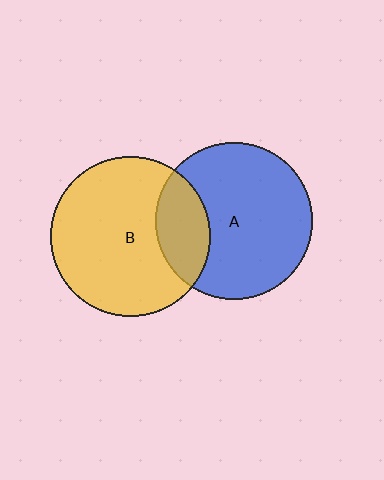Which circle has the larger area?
Circle B (yellow).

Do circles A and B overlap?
Yes.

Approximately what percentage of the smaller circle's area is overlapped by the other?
Approximately 25%.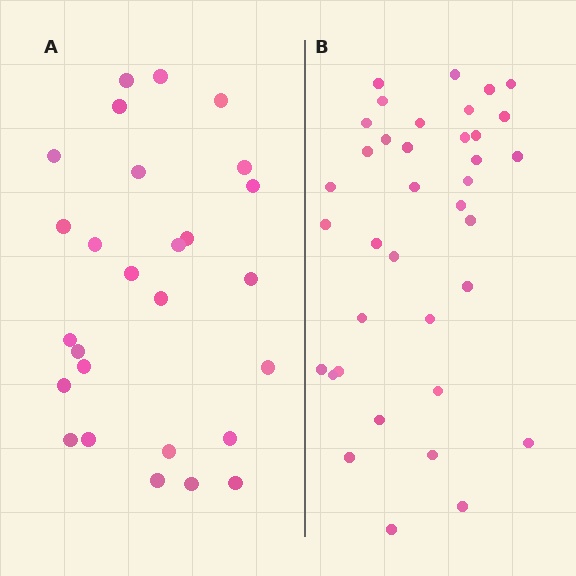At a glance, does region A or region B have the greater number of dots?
Region B (the right region) has more dots.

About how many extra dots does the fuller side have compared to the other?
Region B has roughly 10 or so more dots than region A.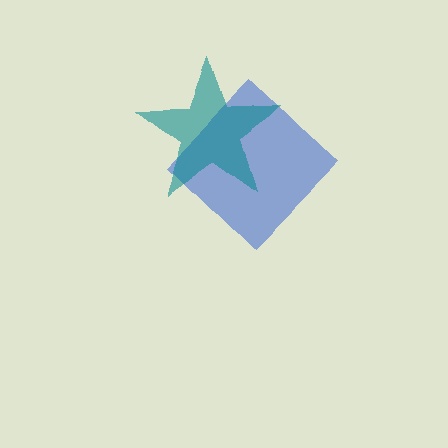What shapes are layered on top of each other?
The layered shapes are: a blue diamond, a teal star.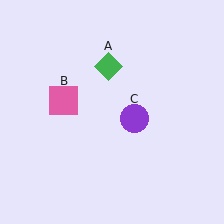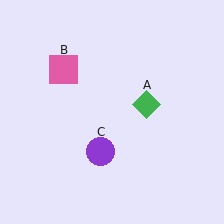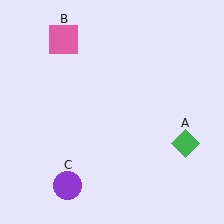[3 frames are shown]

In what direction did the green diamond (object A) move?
The green diamond (object A) moved down and to the right.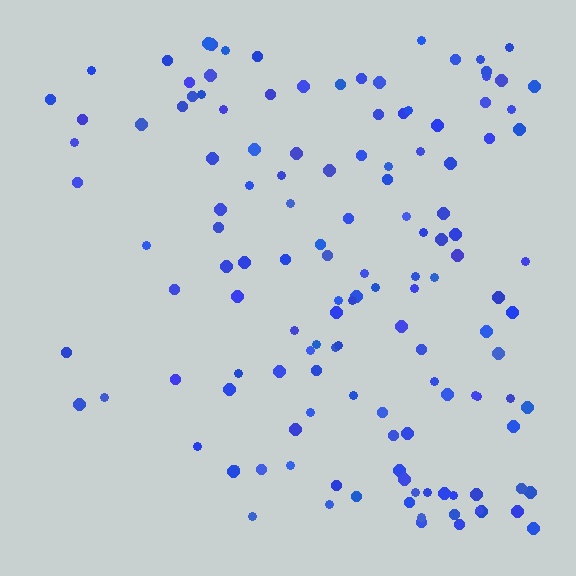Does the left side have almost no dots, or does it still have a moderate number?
Still a moderate number, just noticeably fewer than the right.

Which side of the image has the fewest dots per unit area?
The left.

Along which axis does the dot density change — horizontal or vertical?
Horizontal.